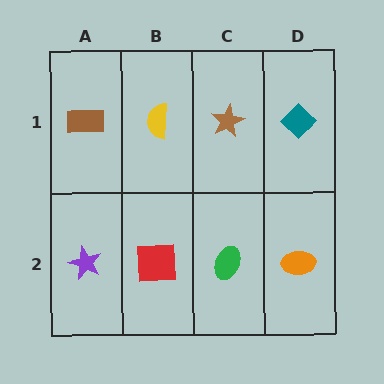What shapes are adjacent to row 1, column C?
A green ellipse (row 2, column C), a yellow semicircle (row 1, column B), a teal diamond (row 1, column D).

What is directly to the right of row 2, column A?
A red square.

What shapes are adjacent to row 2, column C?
A brown star (row 1, column C), a red square (row 2, column B), an orange ellipse (row 2, column D).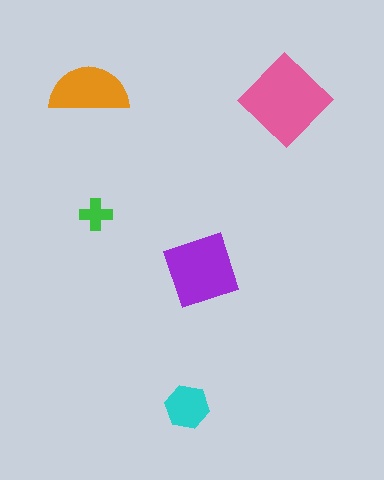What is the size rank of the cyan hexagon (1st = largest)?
4th.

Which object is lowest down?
The cyan hexagon is bottommost.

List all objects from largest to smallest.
The pink diamond, the purple square, the orange semicircle, the cyan hexagon, the green cross.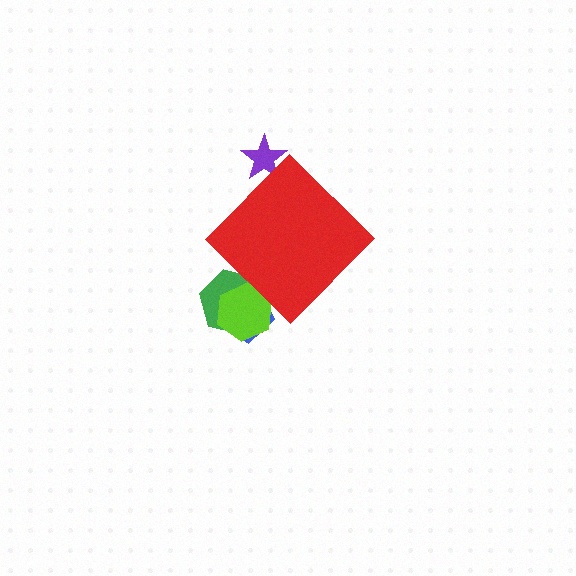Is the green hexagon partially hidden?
Yes, the green hexagon is partially hidden behind the red diamond.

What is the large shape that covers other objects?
A red diamond.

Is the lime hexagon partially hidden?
Yes, the lime hexagon is partially hidden behind the red diamond.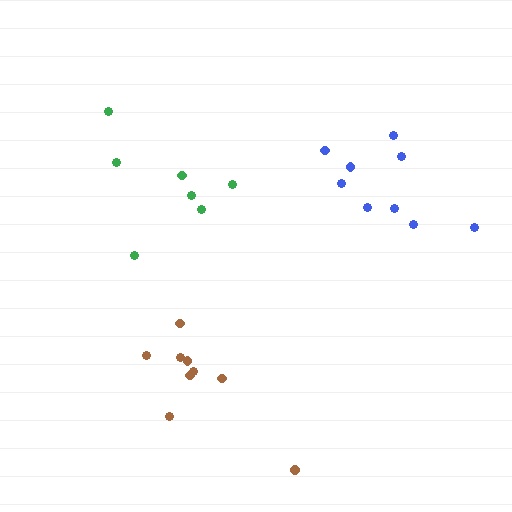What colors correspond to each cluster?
The clusters are colored: green, blue, brown.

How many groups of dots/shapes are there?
There are 3 groups.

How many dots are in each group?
Group 1: 7 dots, Group 2: 9 dots, Group 3: 9 dots (25 total).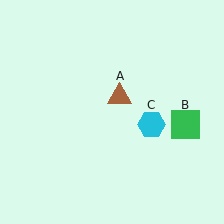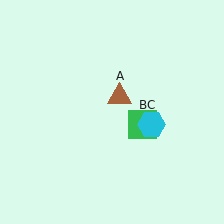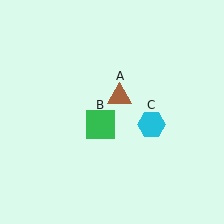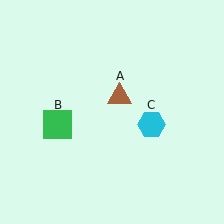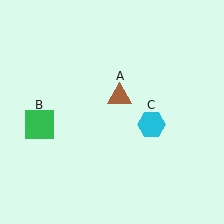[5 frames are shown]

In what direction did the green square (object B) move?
The green square (object B) moved left.